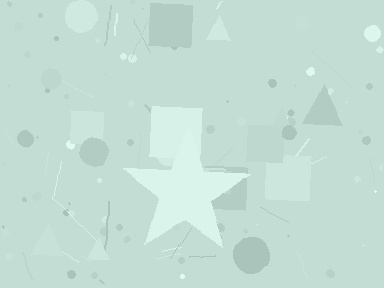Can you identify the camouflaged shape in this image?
The camouflaged shape is a star.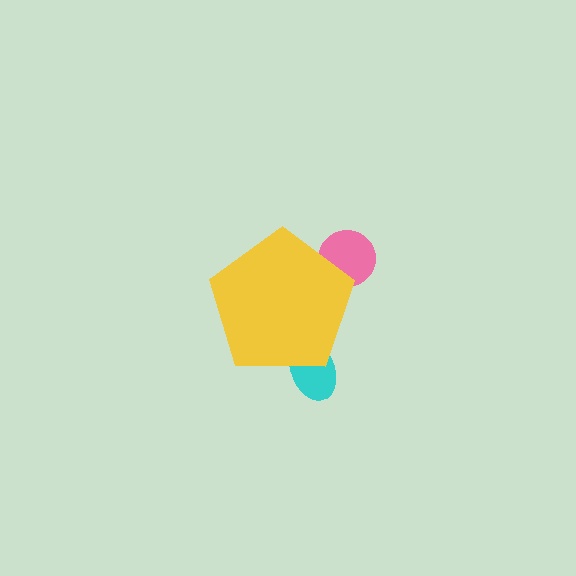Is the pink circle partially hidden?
Yes, the pink circle is partially hidden behind the yellow pentagon.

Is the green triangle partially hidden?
Yes, the green triangle is partially hidden behind the yellow pentagon.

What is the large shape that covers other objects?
A yellow pentagon.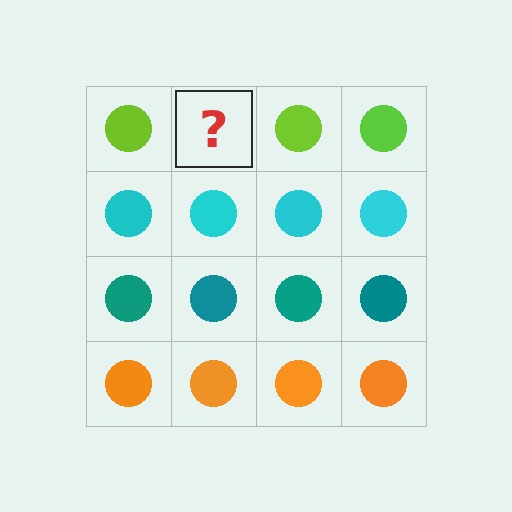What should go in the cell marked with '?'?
The missing cell should contain a lime circle.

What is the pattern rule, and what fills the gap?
The rule is that each row has a consistent color. The gap should be filled with a lime circle.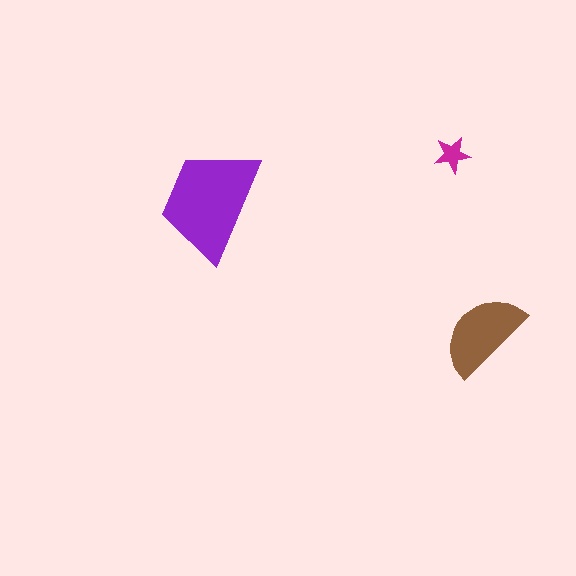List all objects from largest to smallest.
The purple trapezoid, the brown semicircle, the magenta star.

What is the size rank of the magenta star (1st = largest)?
3rd.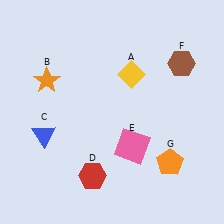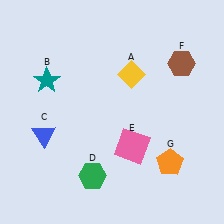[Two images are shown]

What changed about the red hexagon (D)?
In Image 1, D is red. In Image 2, it changed to green.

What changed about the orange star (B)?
In Image 1, B is orange. In Image 2, it changed to teal.